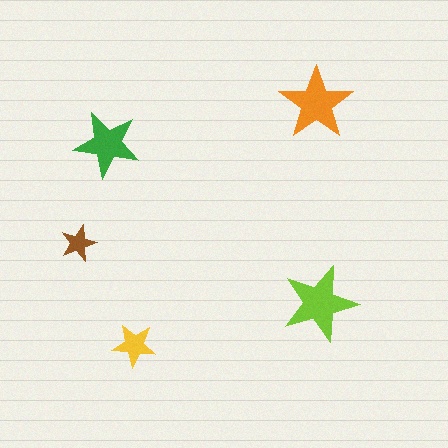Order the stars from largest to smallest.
the lime one, the orange one, the green one, the yellow one, the brown one.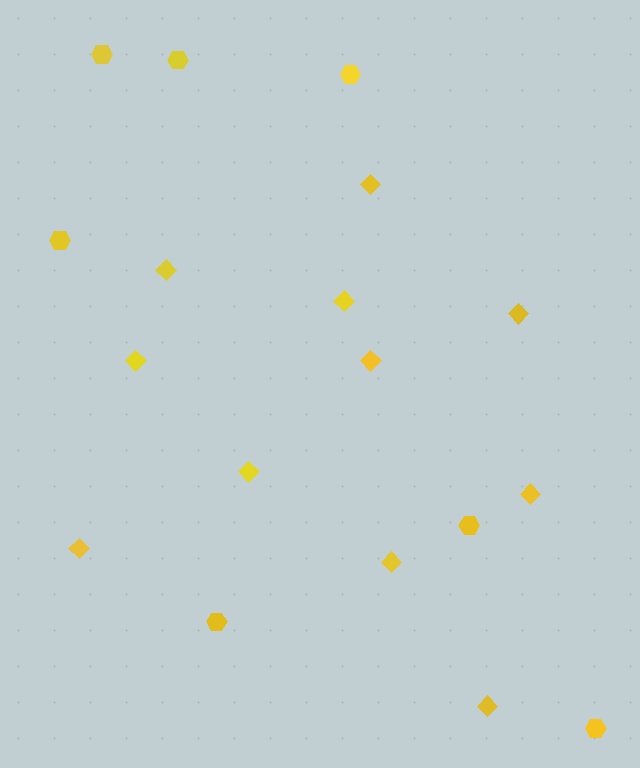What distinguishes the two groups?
There are 2 groups: one group of diamonds (11) and one group of hexagons (7).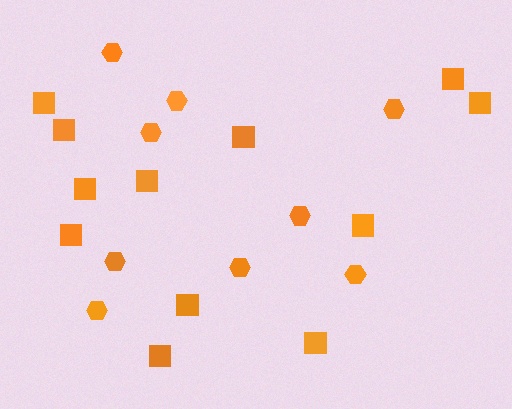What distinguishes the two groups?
There are 2 groups: one group of hexagons (9) and one group of squares (12).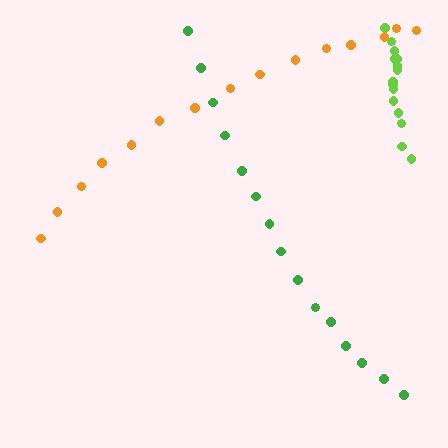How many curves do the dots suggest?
There are 3 distinct paths.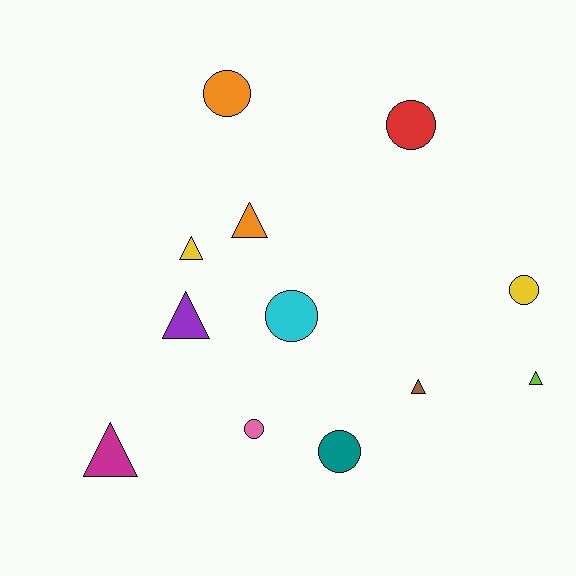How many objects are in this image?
There are 12 objects.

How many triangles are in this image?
There are 6 triangles.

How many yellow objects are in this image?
There are 2 yellow objects.